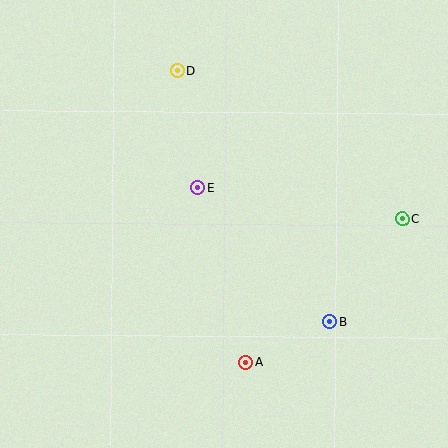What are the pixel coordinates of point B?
Point B is at (330, 322).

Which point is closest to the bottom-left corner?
Point A is closest to the bottom-left corner.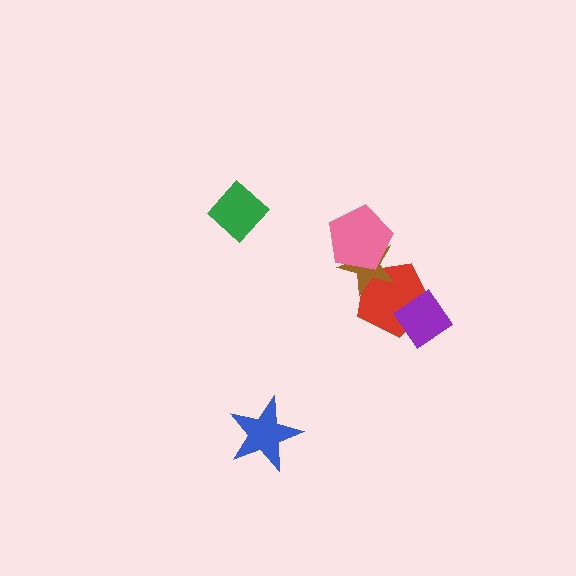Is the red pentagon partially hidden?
Yes, it is partially covered by another shape.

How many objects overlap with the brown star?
2 objects overlap with the brown star.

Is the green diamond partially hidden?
No, no other shape covers it.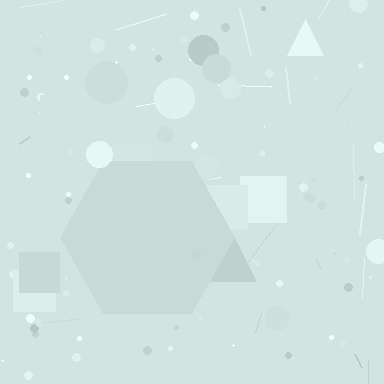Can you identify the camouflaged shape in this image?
The camouflaged shape is a hexagon.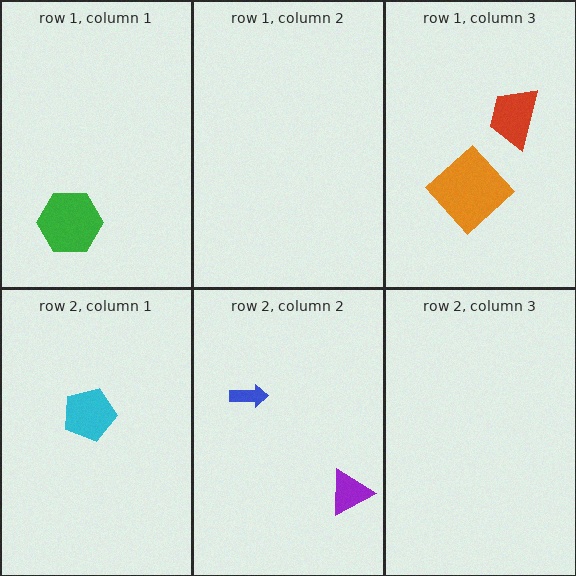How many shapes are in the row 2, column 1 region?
1.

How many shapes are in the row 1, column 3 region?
2.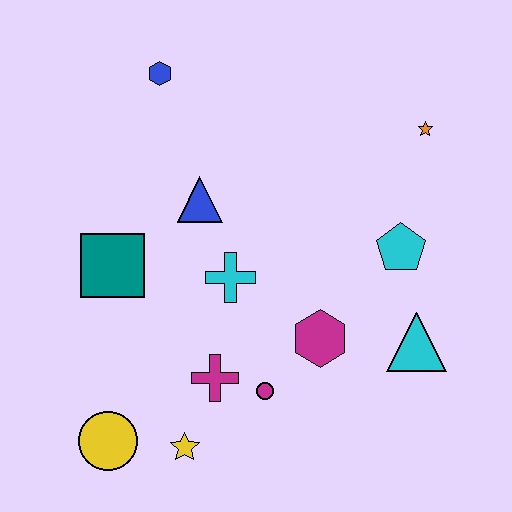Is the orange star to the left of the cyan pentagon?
No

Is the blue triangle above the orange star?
No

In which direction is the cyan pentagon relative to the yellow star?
The cyan pentagon is to the right of the yellow star.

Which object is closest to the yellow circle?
The yellow star is closest to the yellow circle.